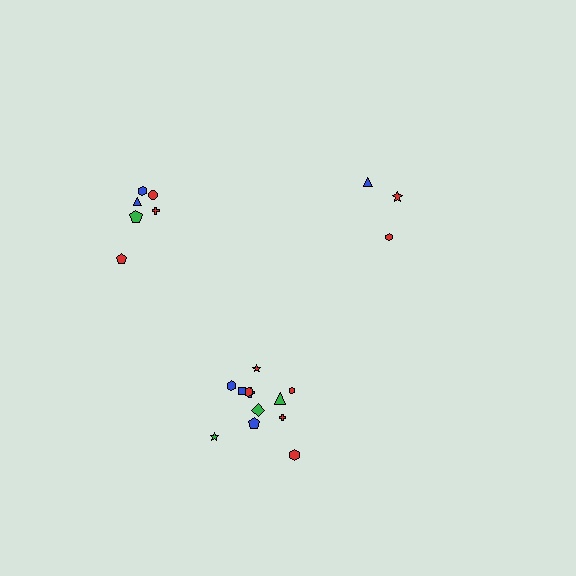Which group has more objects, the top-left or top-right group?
The top-left group.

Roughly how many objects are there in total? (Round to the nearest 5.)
Roughly 20 objects in total.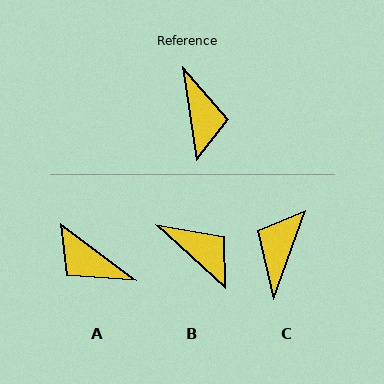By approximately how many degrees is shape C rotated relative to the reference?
Approximately 152 degrees counter-clockwise.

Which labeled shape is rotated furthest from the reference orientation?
C, about 152 degrees away.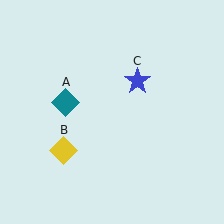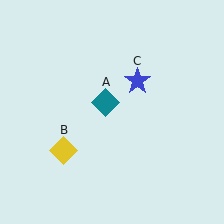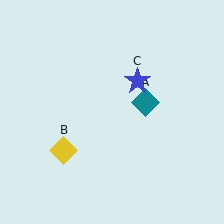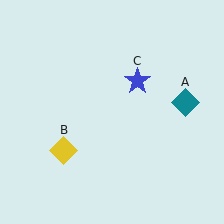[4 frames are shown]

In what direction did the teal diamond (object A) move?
The teal diamond (object A) moved right.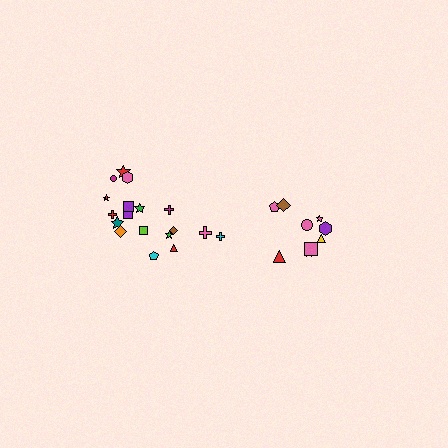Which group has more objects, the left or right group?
The left group.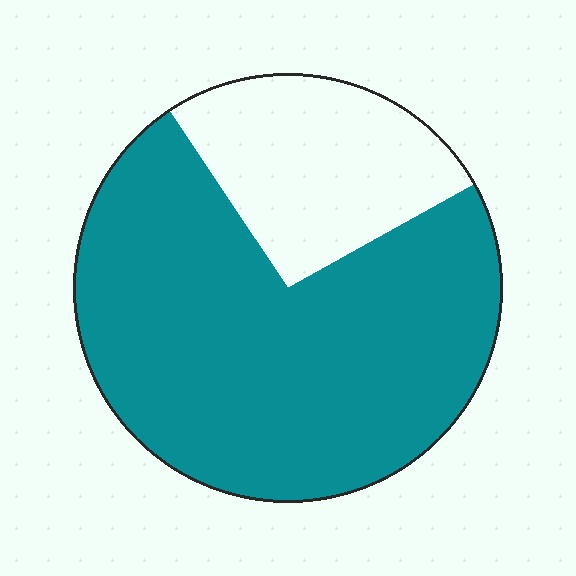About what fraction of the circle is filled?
About three quarters (3/4).